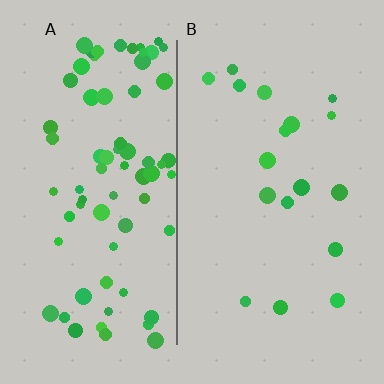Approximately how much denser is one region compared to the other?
Approximately 4.1× — region A over region B.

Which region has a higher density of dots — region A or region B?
A (the left).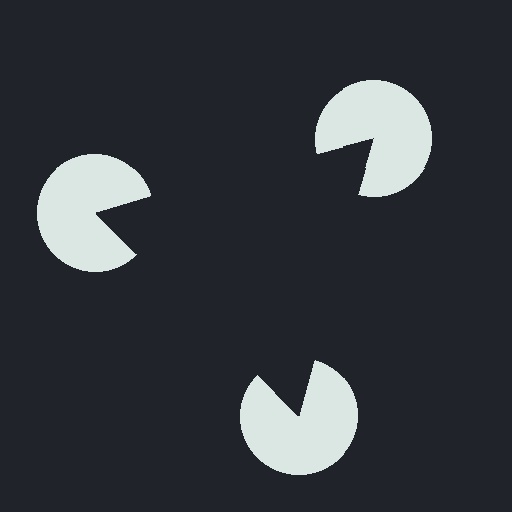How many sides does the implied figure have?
3 sides.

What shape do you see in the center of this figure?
An illusory triangle — its edges are inferred from the aligned wedge cuts in the pac-man discs, not physically drawn.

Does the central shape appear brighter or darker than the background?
It typically appears slightly darker than the background, even though no actual brightness change is drawn.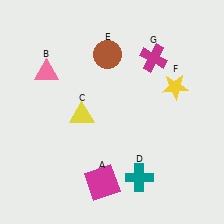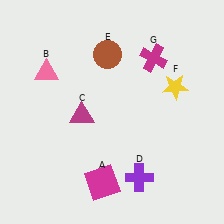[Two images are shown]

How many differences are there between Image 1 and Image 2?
There are 2 differences between the two images.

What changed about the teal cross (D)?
In Image 1, D is teal. In Image 2, it changed to purple.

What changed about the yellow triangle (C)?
In Image 1, C is yellow. In Image 2, it changed to magenta.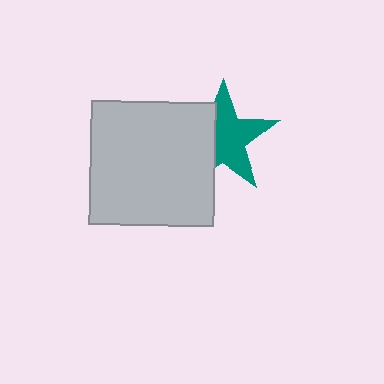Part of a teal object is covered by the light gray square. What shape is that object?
It is a star.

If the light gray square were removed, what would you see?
You would see the complete teal star.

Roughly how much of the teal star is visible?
About half of it is visible (roughly 60%).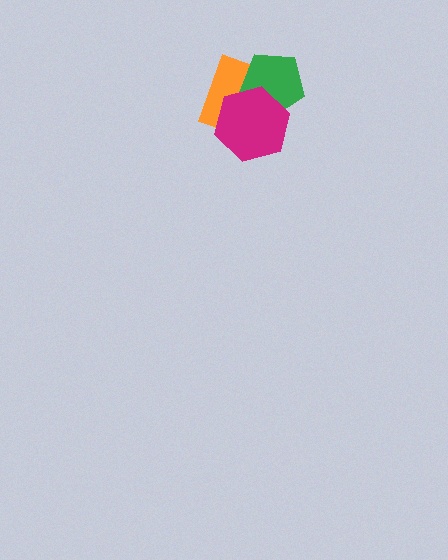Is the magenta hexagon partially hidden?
No, no other shape covers it.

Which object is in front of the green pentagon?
The magenta hexagon is in front of the green pentagon.